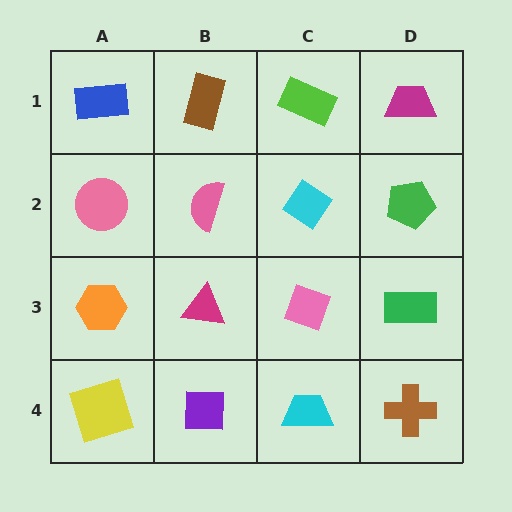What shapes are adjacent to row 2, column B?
A brown rectangle (row 1, column B), a magenta triangle (row 3, column B), a pink circle (row 2, column A), a cyan diamond (row 2, column C).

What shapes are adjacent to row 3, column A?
A pink circle (row 2, column A), a yellow square (row 4, column A), a magenta triangle (row 3, column B).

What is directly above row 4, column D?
A green rectangle.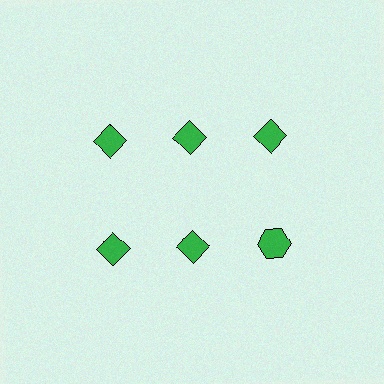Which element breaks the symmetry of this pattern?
The green hexagon in the second row, center column breaks the symmetry. All other shapes are green diamonds.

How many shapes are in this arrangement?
There are 6 shapes arranged in a grid pattern.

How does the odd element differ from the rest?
It has a different shape: hexagon instead of diamond.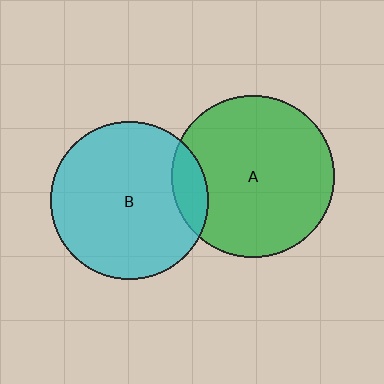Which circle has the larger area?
Circle A (green).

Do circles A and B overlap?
Yes.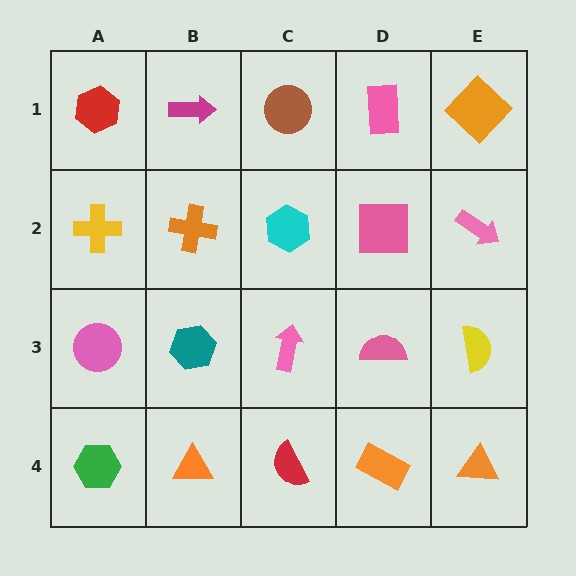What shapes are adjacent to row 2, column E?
An orange diamond (row 1, column E), a yellow semicircle (row 3, column E), a pink square (row 2, column D).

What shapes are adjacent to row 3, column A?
A yellow cross (row 2, column A), a green hexagon (row 4, column A), a teal hexagon (row 3, column B).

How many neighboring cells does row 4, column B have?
3.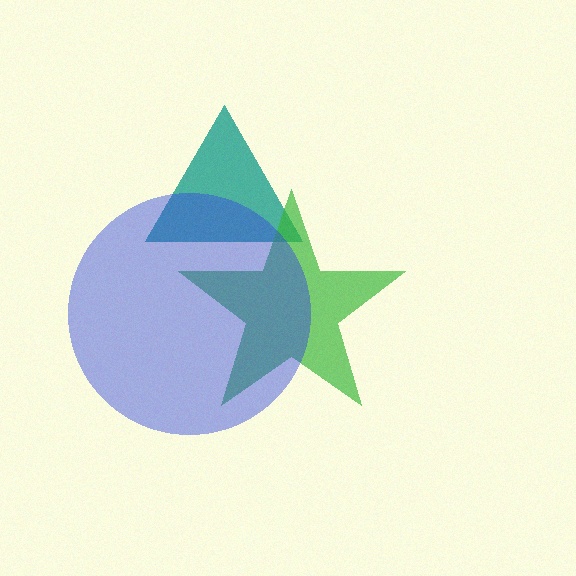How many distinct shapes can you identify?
There are 3 distinct shapes: a teal triangle, a green star, a blue circle.